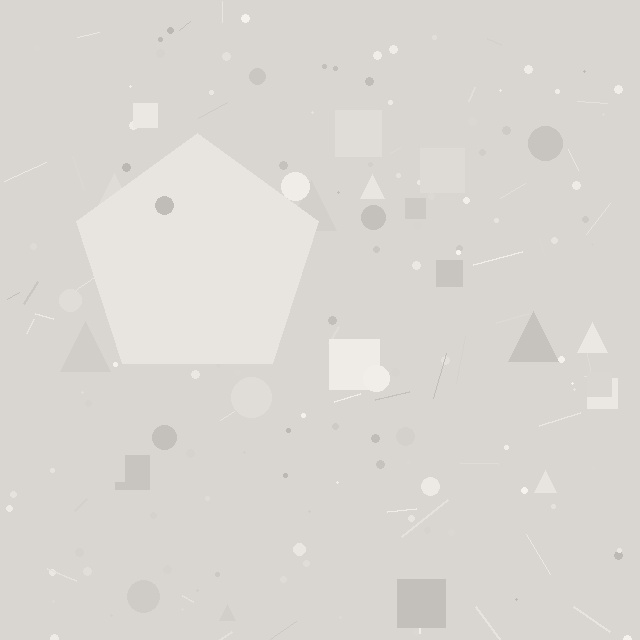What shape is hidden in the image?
A pentagon is hidden in the image.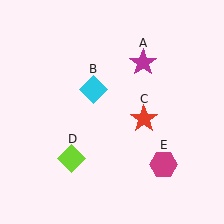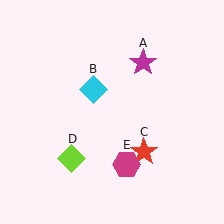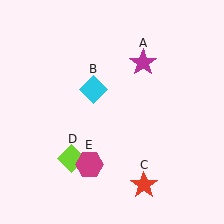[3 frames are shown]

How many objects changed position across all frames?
2 objects changed position: red star (object C), magenta hexagon (object E).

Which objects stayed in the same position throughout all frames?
Magenta star (object A) and cyan diamond (object B) and lime diamond (object D) remained stationary.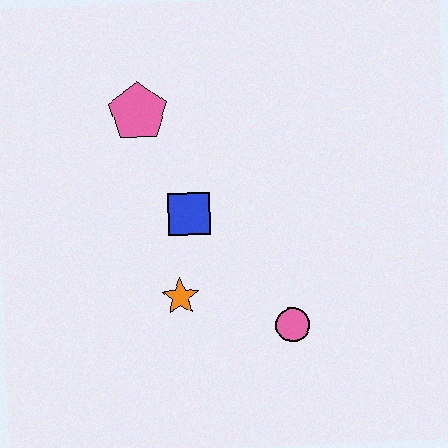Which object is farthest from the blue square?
The pink circle is farthest from the blue square.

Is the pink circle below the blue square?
Yes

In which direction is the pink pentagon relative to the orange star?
The pink pentagon is above the orange star.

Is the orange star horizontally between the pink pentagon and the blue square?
Yes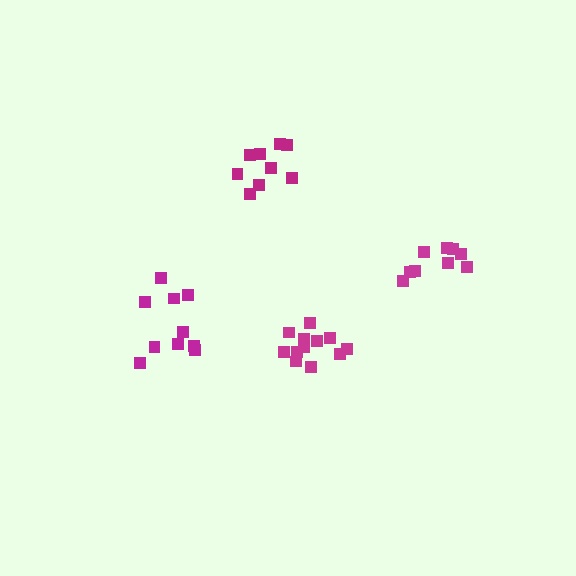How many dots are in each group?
Group 1: 12 dots, Group 2: 10 dots, Group 3: 10 dots, Group 4: 9 dots (41 total).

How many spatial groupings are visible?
There are 4 spatial groupings.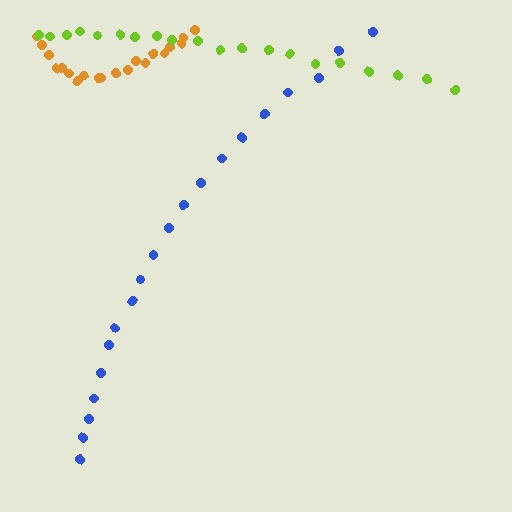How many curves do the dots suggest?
There are 3 distinct paths.